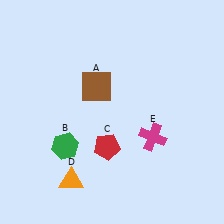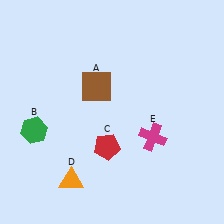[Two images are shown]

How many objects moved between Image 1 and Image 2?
1 object moved between the two images.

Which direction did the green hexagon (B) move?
The green hexagon (B) moved left.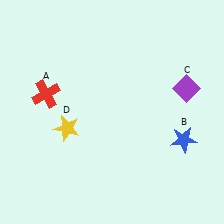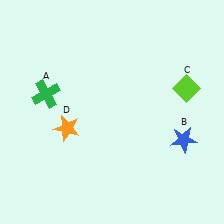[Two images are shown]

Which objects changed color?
A changed from red to green. C changed from purple to lime. D changed from yellow to orange.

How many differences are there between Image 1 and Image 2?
There are 3 differences between the two images.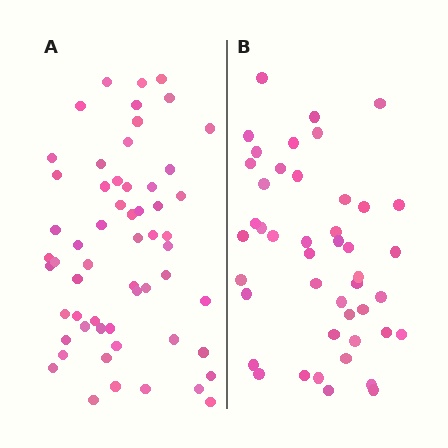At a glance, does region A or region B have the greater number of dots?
Region A (the left region) has more dots.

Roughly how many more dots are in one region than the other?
Region A has approximately 15 more dots than region B.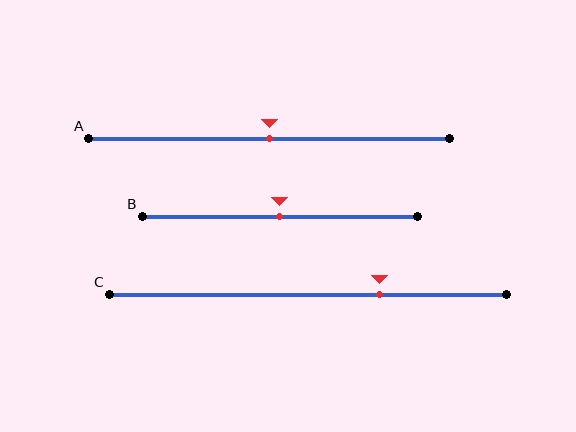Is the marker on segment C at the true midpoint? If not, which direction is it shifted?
No, the marker on segment C is shifted to the right by about 18% of the segment length.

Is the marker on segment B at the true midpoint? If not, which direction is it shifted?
Yes, the marker on segment B is at the true midpoint.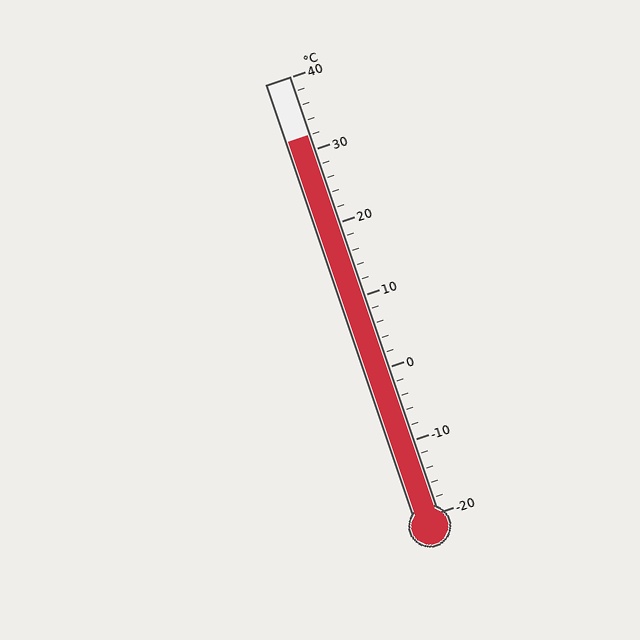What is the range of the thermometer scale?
The thermometer scale ranges from -20°C to 40°C.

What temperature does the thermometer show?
The thermometer shows approximately 32°C.